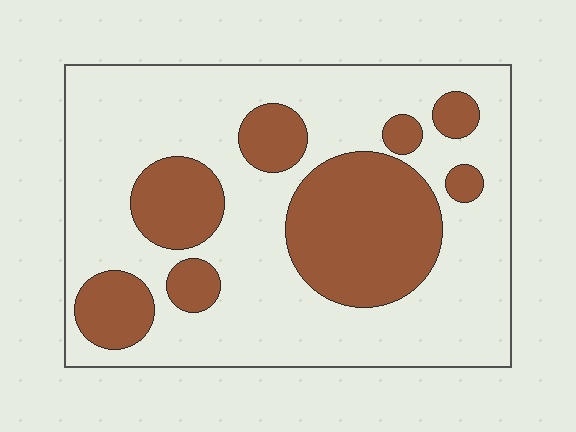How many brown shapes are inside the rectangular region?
8.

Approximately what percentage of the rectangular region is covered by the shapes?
Approximately 30%.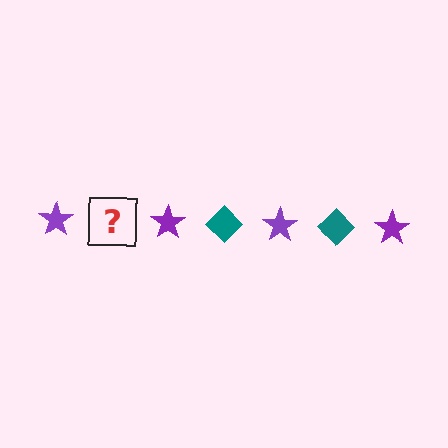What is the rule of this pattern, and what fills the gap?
The rule is that the pattern alternates between purple star and teal diamond. The gap should be filled with a teal diamond.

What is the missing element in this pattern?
The missing element is a teal diamond.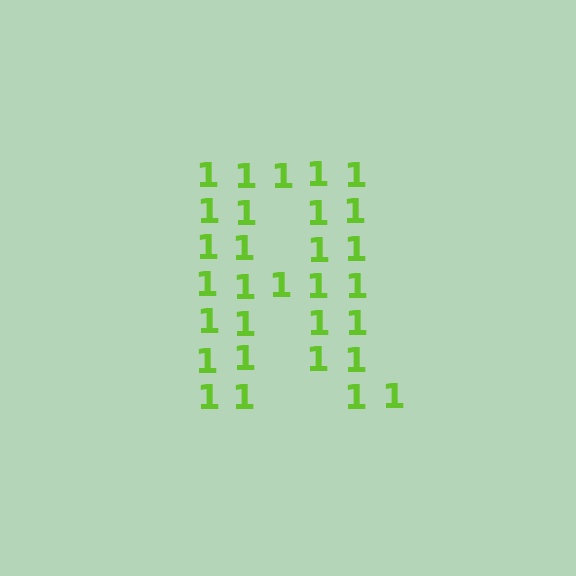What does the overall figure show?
The overall figure shows the letter R.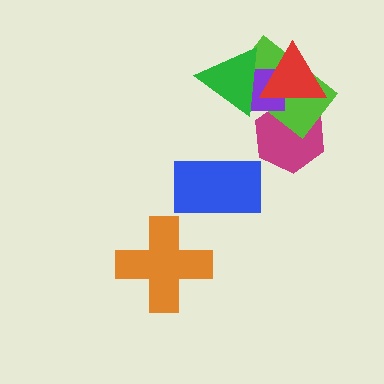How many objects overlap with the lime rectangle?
4 objects overlap with the lime rectangle.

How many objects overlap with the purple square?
4 objects overlap with the purple square.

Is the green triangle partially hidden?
Yes, it is partially covered by another shape.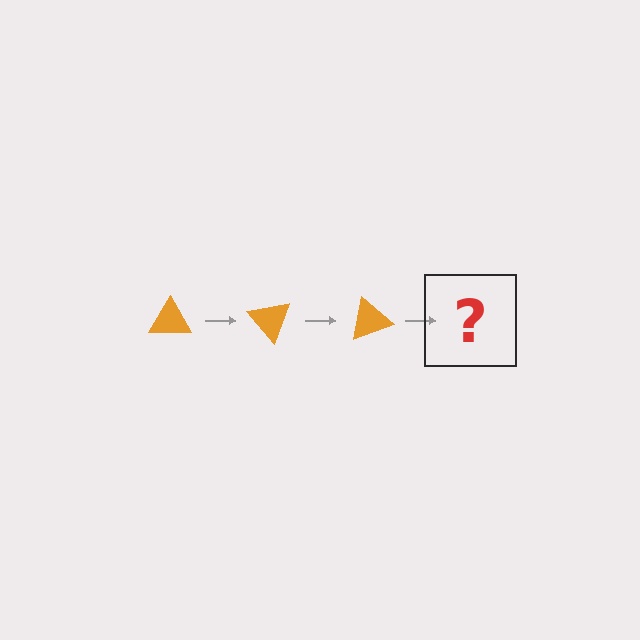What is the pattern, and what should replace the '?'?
The pattern is that the triangle rotates 50 degrees each step. The '?' should be an orange triangle rotated 150 degrees.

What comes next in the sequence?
The next element should be an orange triangle rotated 150 degrees.